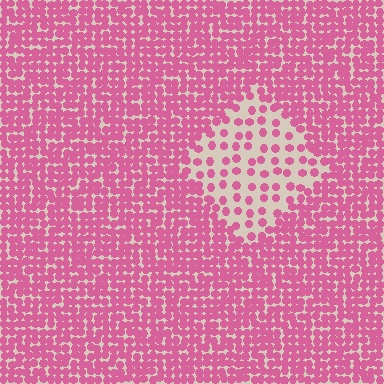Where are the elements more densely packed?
The elements are more densely packed outside the diamond boundary.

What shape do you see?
I see a diamond.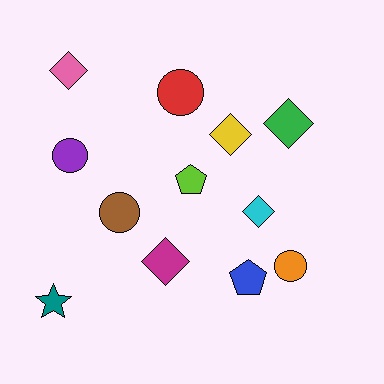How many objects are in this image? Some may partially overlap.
There are 12 objects.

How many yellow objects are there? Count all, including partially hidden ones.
There is 1 yellow object.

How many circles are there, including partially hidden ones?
There are 4 circles.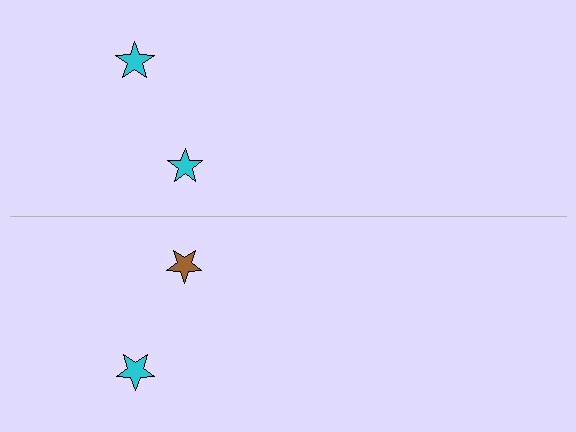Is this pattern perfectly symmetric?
No, the pattern is not perfectly symmetric. The brown star on the bottom side breaks the symmetry — its mirror counterpart is cyan.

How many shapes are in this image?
There are 4 shapes in this image.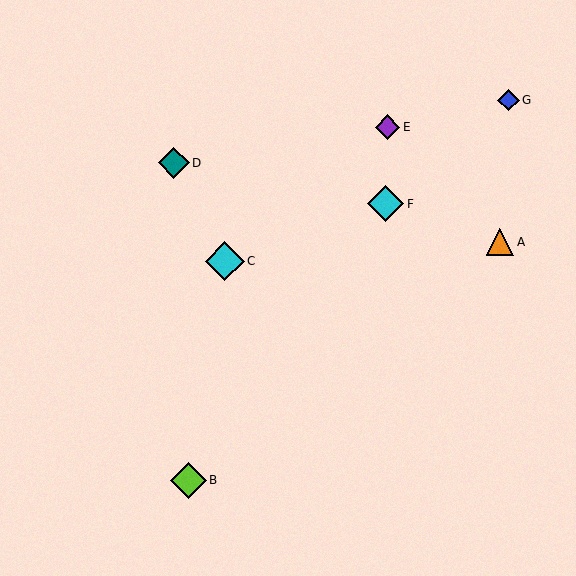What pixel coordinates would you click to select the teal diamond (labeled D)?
Click at (174, 163) to select the teal diamond D.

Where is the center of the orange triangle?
The center of the orange triangle is at (500, 242).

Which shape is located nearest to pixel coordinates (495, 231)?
The orange triangle (labeled A) at (500, 242) is nearest to that location.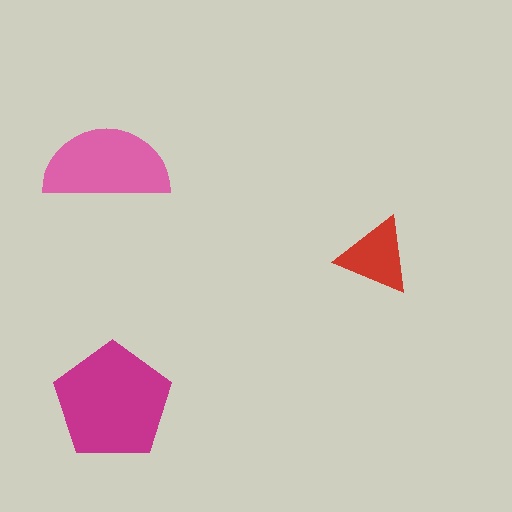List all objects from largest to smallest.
The magenta pentagon, the pink semicircle, the red triangle.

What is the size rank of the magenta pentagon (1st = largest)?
1st.